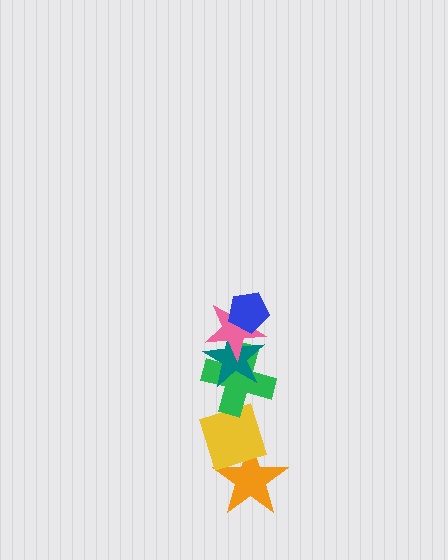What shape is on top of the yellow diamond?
The green cross is on top of the yellow diamond.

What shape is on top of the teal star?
The pink star is on top of the teal star.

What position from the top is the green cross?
The green cross is 4th from the top.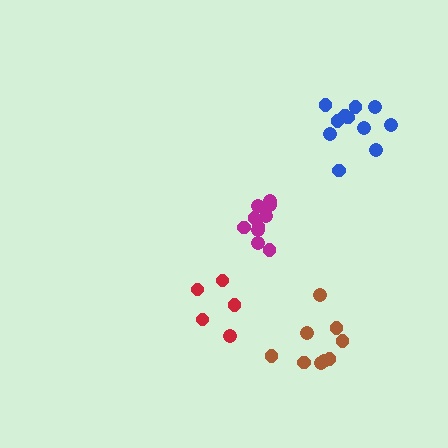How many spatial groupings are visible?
There are 4 spatial groupings.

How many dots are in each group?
Group 1: 11 dots, Group 2: 10 dots, Group 3: 5 dots, Group 4: 9 dots (35 total).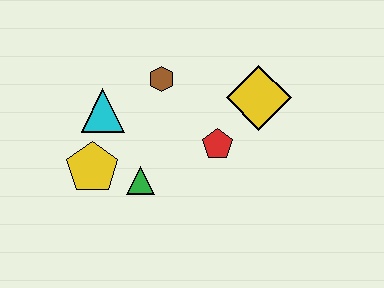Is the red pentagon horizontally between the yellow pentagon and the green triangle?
No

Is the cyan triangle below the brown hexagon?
Yes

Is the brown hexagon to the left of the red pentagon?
Yes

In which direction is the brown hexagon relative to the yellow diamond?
The brown hexagon is to the left of the yellow diamond.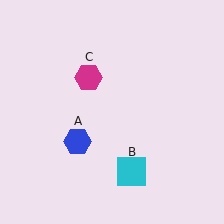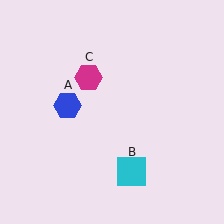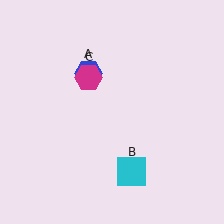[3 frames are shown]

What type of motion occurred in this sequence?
The blue hexagon (object A) rotated clockwise around the center of the scene.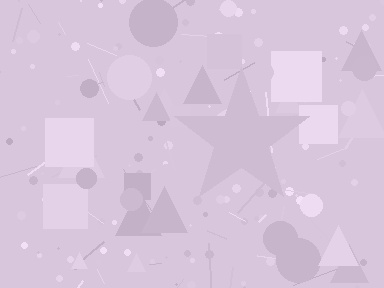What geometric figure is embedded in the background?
A star is embedded in the background.